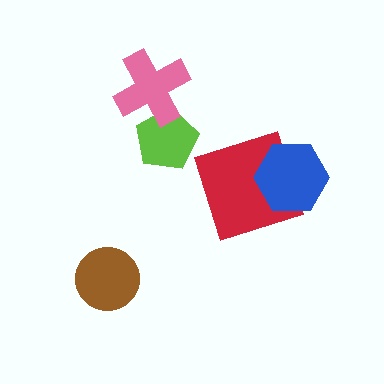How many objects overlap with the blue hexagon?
1 object overlaps with the blue hexagon.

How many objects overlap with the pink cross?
1 object overlaps with the pink cross.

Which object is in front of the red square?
The blue hexagon is in front of the red square.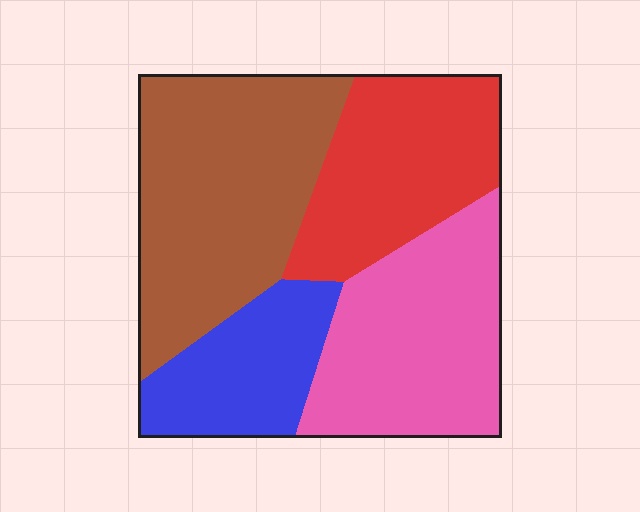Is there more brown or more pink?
Brown.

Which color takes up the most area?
Brown, at roughly 35%.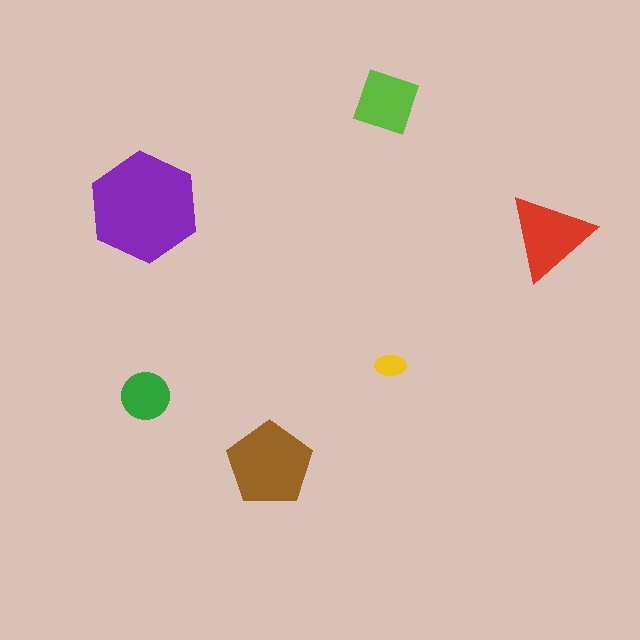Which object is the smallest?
The yellow ellipse.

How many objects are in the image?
There are 6 objects in the image.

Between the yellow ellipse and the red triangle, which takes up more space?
The red triangle.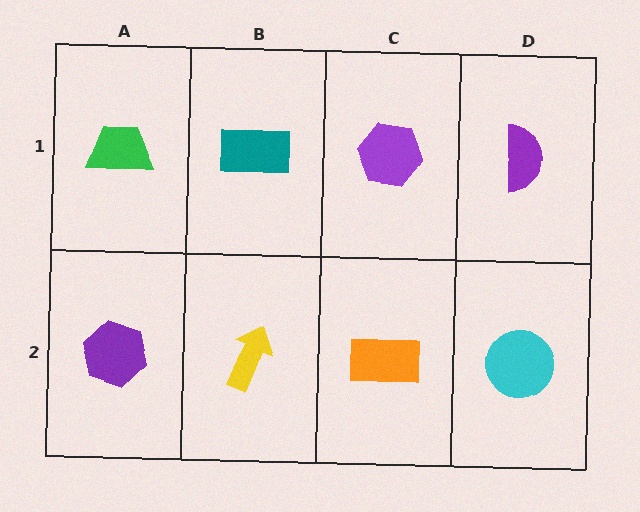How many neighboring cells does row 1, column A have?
2.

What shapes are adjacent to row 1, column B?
A yellow arrow (row 2, column B), a green trapezoid (row 1, column A), a purple hexagon (row 1, column C).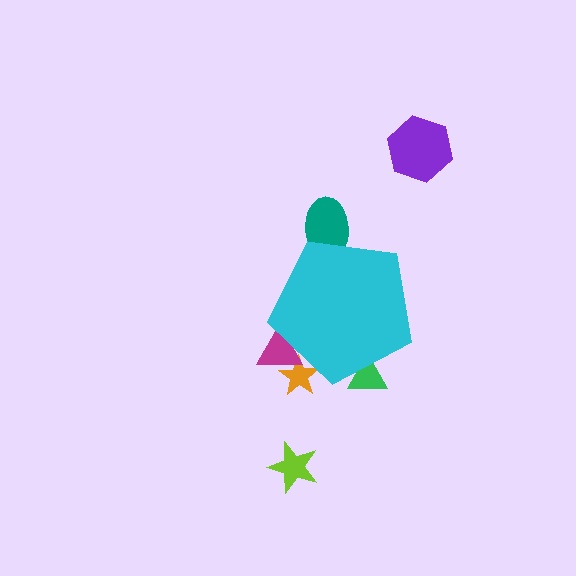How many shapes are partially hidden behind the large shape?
4 shapes are partially hidden.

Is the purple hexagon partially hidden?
No, the purple hexagon is fully visible.